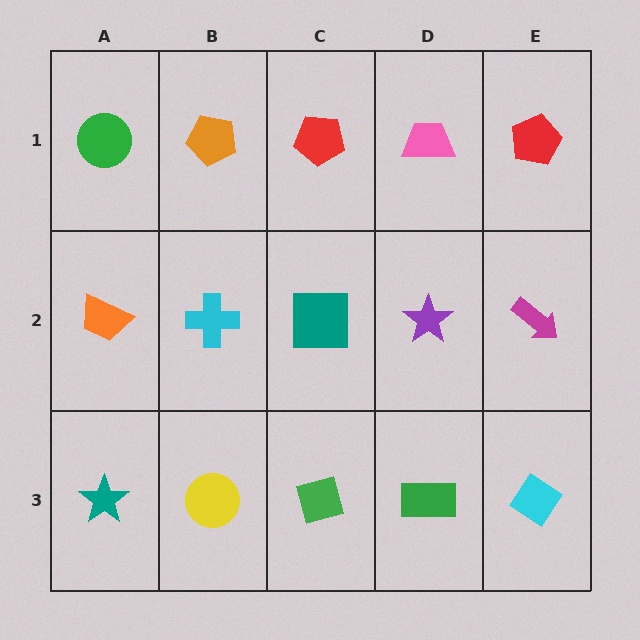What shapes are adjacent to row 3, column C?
A teal square (row 2, column C), a yellow circle (row 3, column B), a green rectangle (row 3, column D).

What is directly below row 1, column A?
An orange trapezoid.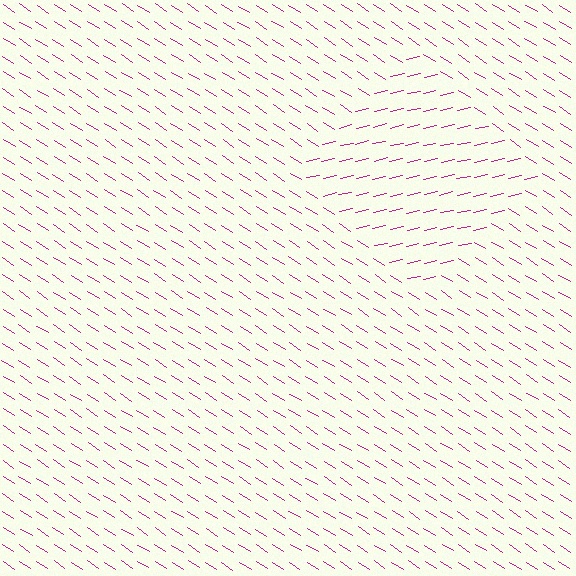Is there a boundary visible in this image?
Yes, there is a texture boundary formed by a change in line orientation.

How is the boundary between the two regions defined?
The boundary is defined purely by a change in line orientation (approximately 45 degrees difference). All lines are the same color and thickness.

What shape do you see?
I see a diamond.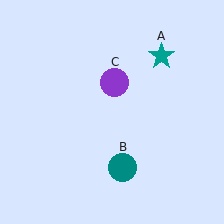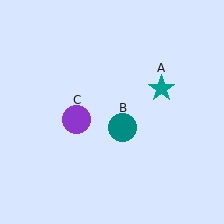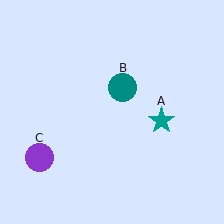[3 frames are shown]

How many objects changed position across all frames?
3 objects changed position: teal star (object A), teal circle (object B), purple circle (object C).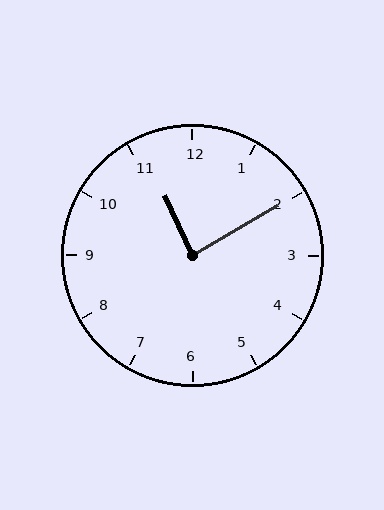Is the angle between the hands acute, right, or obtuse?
It is right.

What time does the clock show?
11:10.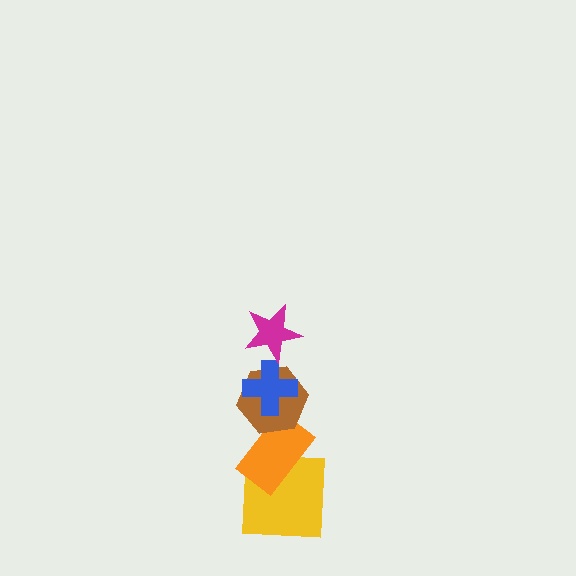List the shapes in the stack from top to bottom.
From top to bottom: the magenta star, the blue cross, the brown hexagon, the orange rectangle, the yellow square.